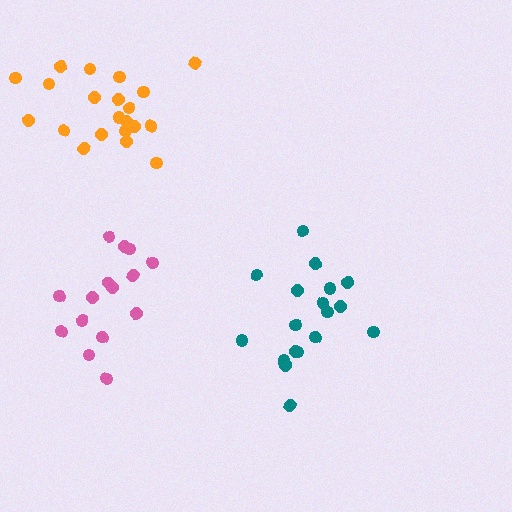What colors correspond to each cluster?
The clusters are colored: orange, teal, pink.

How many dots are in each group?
Group 1: 21 dots, Group 2: 18 dots, Group 3: 15 dots (54 total).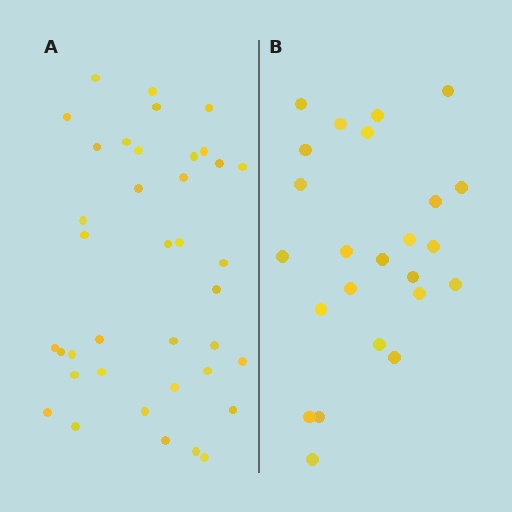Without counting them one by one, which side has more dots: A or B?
Region A (the left region) has more dots.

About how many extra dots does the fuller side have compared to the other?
Region A has approximately 15 more dots than region B.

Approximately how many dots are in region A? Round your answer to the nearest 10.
About 40 dots. (The exact count is 38, which rounds to 40.)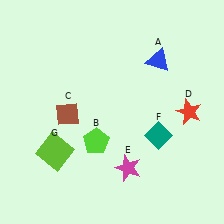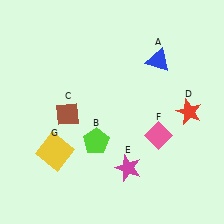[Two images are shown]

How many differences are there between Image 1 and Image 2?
There are 2 differences between the two images.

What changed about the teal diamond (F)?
In Image 1, F is teal. In Image 2, it changed to pink.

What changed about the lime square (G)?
In Image 1, G is lime. In Image 2, it changed to yellow.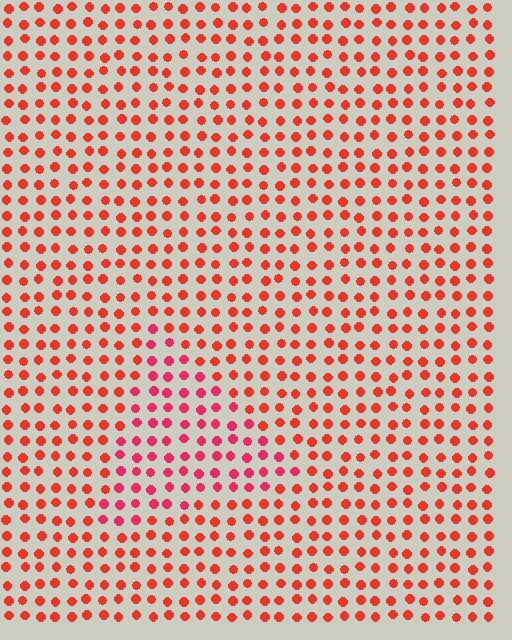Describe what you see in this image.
The image is filled with small red elements in a uniform arrangement. A triangle-shaped region is visible where the elements are tinted to a slightly different hue, forming a subtle color boundary.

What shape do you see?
I see a triangle.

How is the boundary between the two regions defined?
The boundary is defined purely by a slight shift in hue (about 23 degrees). Spacing, size, and orientation are identical on both sides.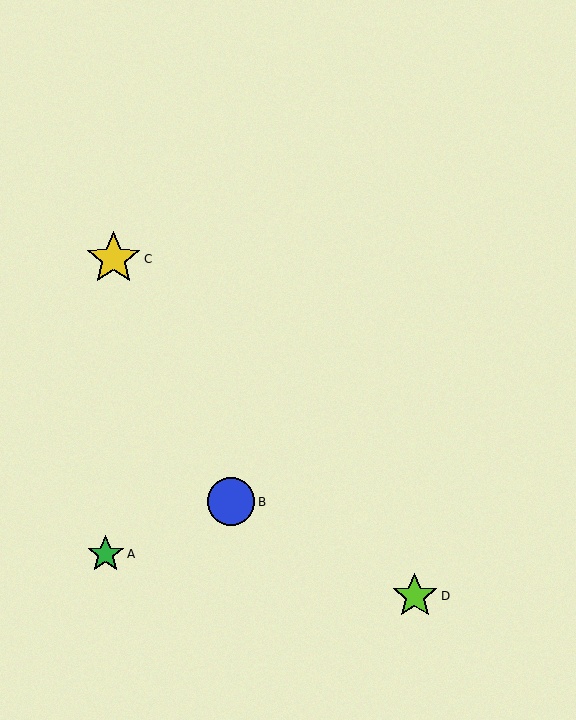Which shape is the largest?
The yellow star (labeled C) is the largest.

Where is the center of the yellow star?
The center of the yellow star is at (114, 259).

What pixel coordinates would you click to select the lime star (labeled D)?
Click at (415, 596) to select the lime star D.